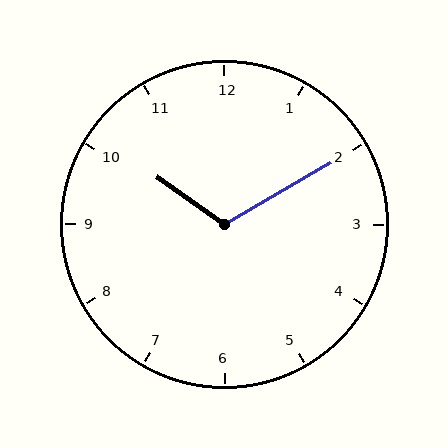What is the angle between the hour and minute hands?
Approximately 115 degrees.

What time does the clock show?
10:10.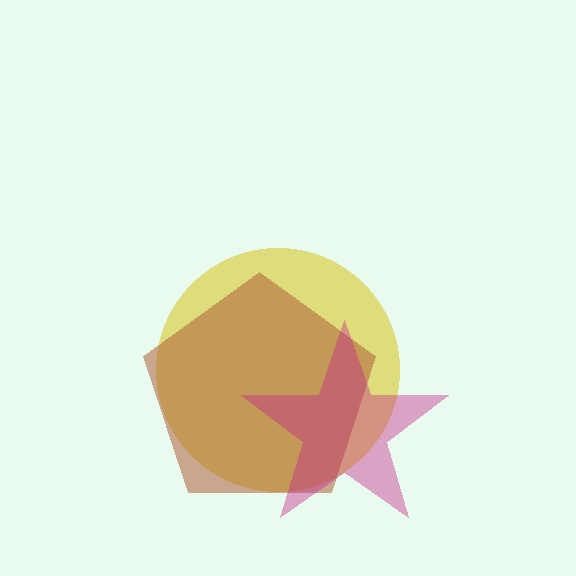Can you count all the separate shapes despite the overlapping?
Yes, there are 3 separate shapes.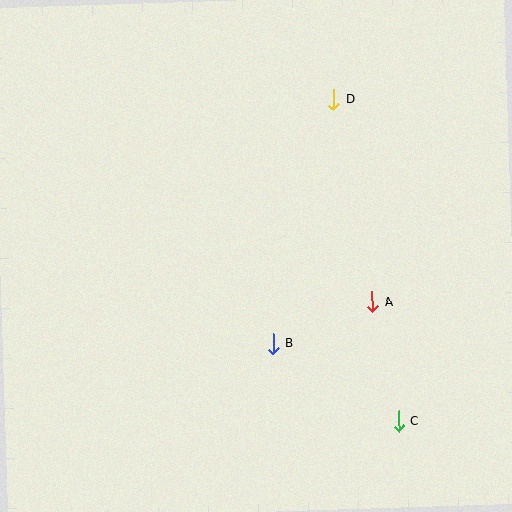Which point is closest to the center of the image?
Point B at (273, 344) is closest to the center.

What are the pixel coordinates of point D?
Point D is at (334, 100).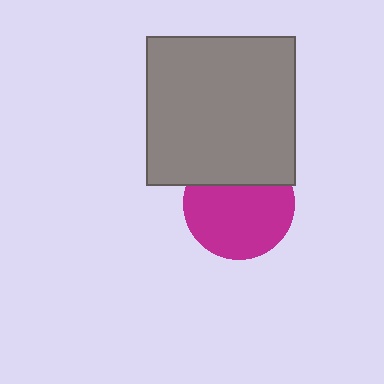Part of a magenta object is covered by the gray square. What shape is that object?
It is a circle.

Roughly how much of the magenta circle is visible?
Most of it is visible (roughly 70%).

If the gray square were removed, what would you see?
You would see the complete magenta circle.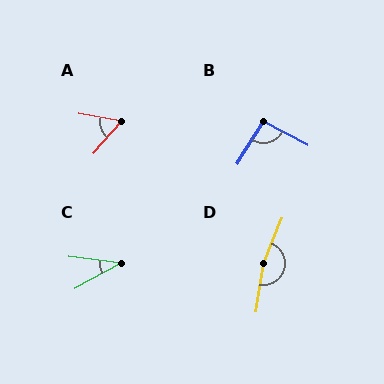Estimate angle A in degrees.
Approximately 58 degrees.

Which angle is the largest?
D, at approximately 167 degrees.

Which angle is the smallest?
C, at approximately 35 degrees.